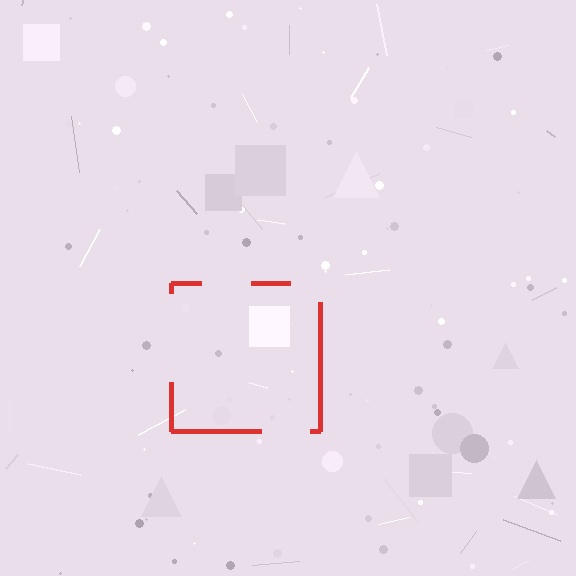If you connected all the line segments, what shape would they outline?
They would outline a square.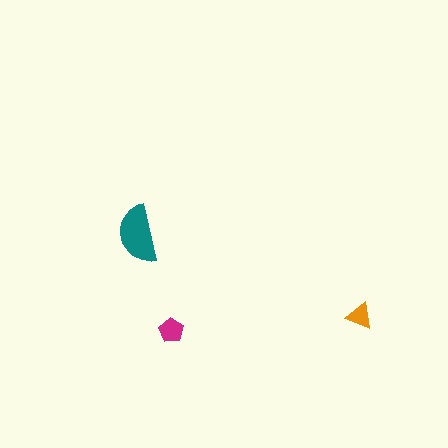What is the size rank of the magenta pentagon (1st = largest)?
2nd.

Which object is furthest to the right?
The orange triangle is rightmost.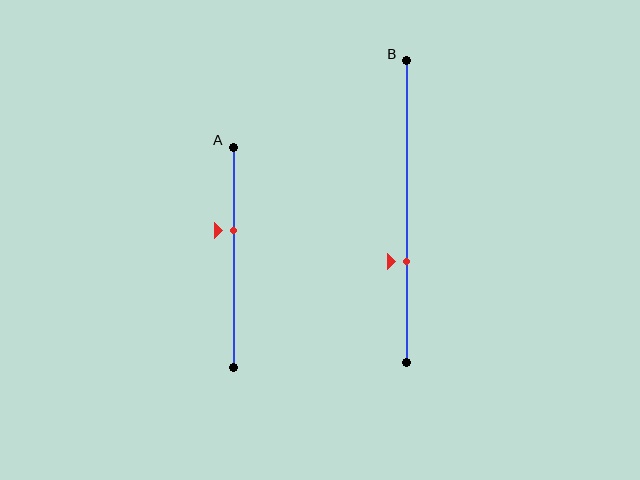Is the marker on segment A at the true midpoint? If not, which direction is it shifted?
No, the marker on segment A is shifted upward by about 12% of the segment length.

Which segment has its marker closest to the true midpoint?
Segment A has its marker closest to the true midpoint.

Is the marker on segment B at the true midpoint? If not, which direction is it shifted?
No, the marker on segment B is shifted downward by about 17% of the segment length.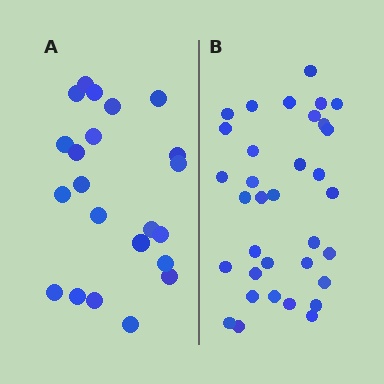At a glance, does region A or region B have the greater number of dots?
Region B (the right region) has more dots.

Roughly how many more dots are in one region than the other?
Region B has roughly 12 or so more dots than region A.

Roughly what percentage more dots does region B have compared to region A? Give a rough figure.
About 55% more.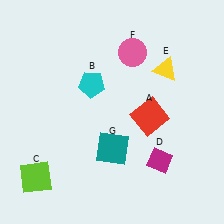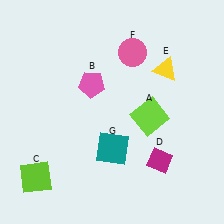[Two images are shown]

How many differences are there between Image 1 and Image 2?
There are 2 differences between the two images.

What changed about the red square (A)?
In Image 1, A is red. In Image 2, it changed to lime.